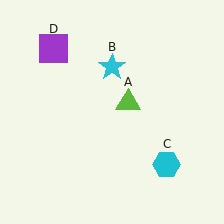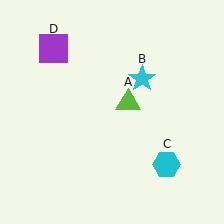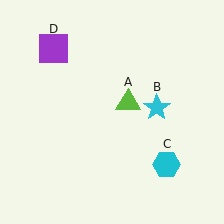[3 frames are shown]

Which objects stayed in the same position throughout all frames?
Lime triangle (object A) and cyan hexagon (object C) and purple square (object D) remained stationary.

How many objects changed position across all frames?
1 object changed position: cyan star (object B).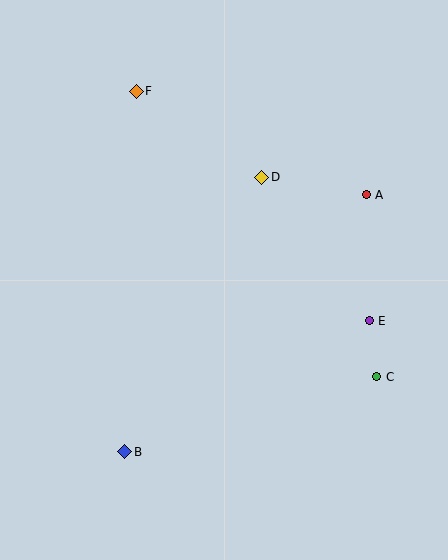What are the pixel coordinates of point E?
Point E is at (369, 321).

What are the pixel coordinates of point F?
Point F is at (136, 91).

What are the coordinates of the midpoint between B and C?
The midpoint between B and C is at (251, 414).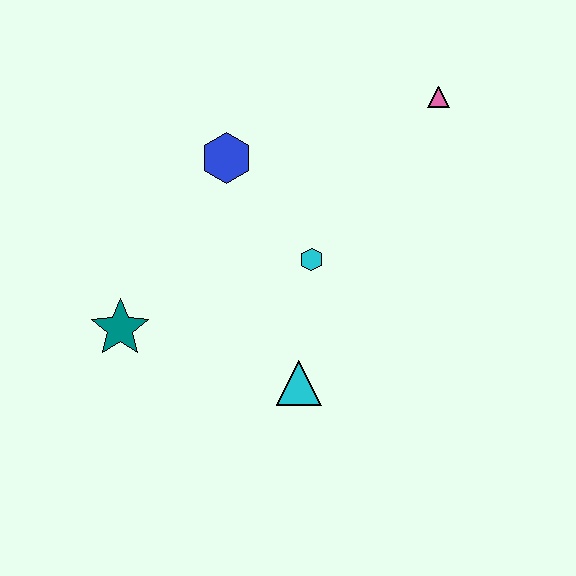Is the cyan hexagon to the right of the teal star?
Yes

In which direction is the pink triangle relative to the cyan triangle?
The pink triangle is above the cyan triangle.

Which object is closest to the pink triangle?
The cyan hexagon is closest to the pink triangle.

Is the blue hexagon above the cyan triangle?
Yes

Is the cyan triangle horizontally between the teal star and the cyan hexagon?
Yes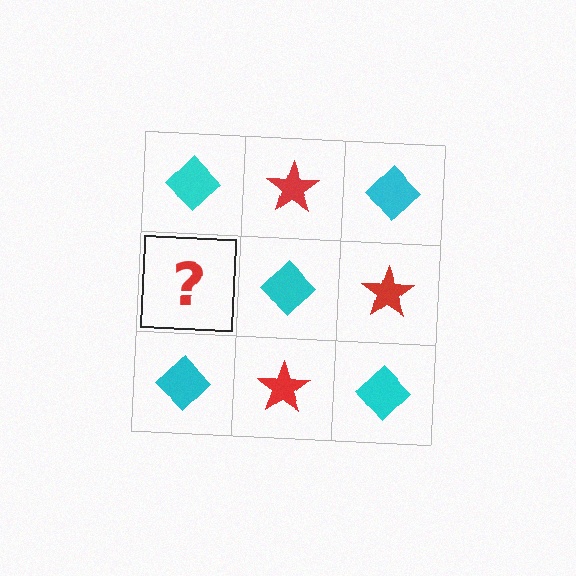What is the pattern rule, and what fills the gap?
The rule is that it alternates cyan diamond and red star in a checkerboard pattern. The gap should be filled with a red star.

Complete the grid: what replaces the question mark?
The question mark should be replaced with a red star.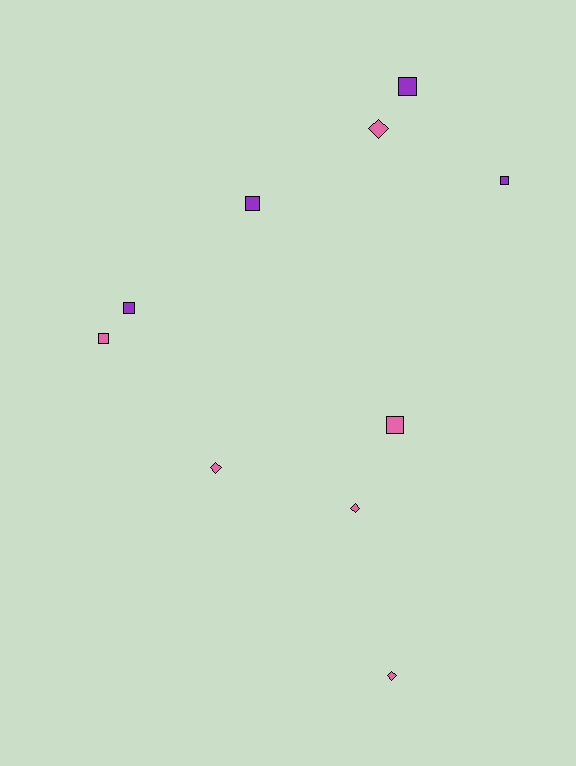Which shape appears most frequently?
Square, with 6 objects.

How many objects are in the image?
There are 10 objects.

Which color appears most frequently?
Pink, with 6 objects.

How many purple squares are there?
There are 4 purple squares.